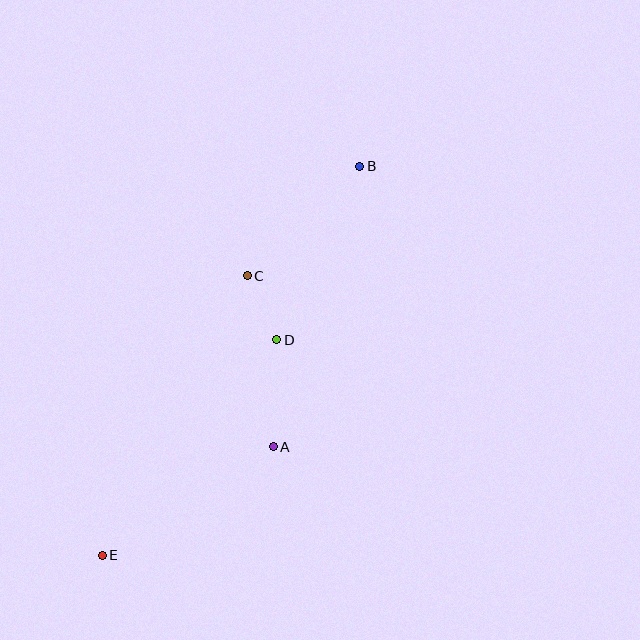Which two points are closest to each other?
Points C and D are closest to each other.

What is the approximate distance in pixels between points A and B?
The distance between A and B is approximately 293 pixels.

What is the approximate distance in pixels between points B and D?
The distance between B and D is approximately 192 pixels.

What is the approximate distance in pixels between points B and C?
The distance between B and C is approximately 157 pixels.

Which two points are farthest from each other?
Points B and E are farthest from each other.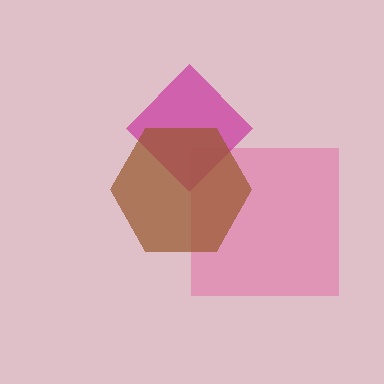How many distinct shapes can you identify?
There are 3 distinct shapes: a pink square, a magenta diamond, a brown hexagon.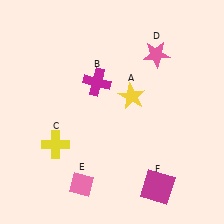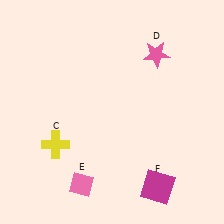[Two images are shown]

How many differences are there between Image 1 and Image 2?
There are 2 differences between the two images.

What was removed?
The magenta cross (B), the yellow star (A) were removed in Image 2.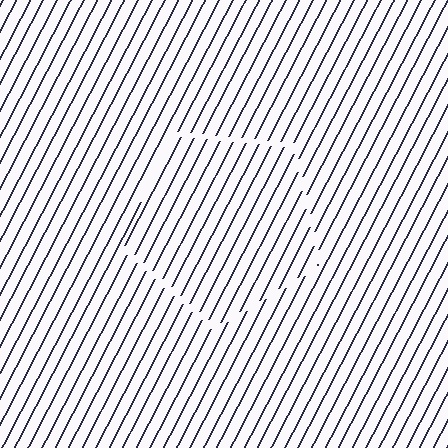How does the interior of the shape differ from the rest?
The interior of the shape contains the same grating, shifted by half a period — the contour is defined by the phase discontinuity where line-ends from the inner and outer gratings abut.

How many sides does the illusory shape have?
5 sides — the line-ends trace a pentagon.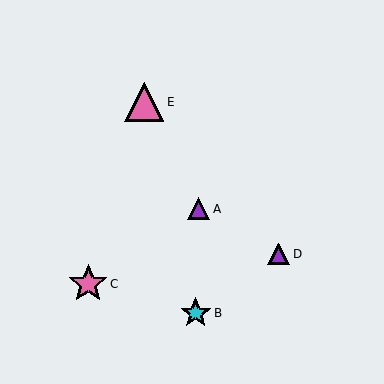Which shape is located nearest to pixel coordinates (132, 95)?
The pink triangle (labeled E) at (144, 102) is nearest to that location.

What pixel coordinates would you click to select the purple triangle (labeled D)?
Click at (279, 254) to select the purple triangle D.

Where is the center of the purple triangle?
The center of the purple triangle is at (279, 254).